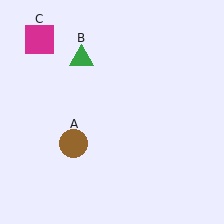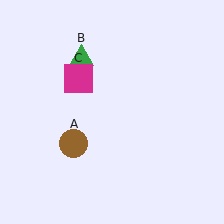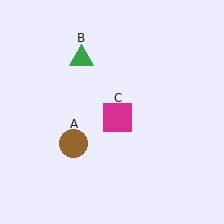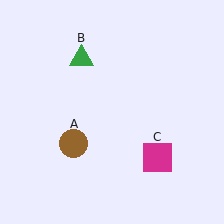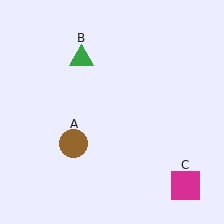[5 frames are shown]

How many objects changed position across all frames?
1 object changed position: magenta square (object C).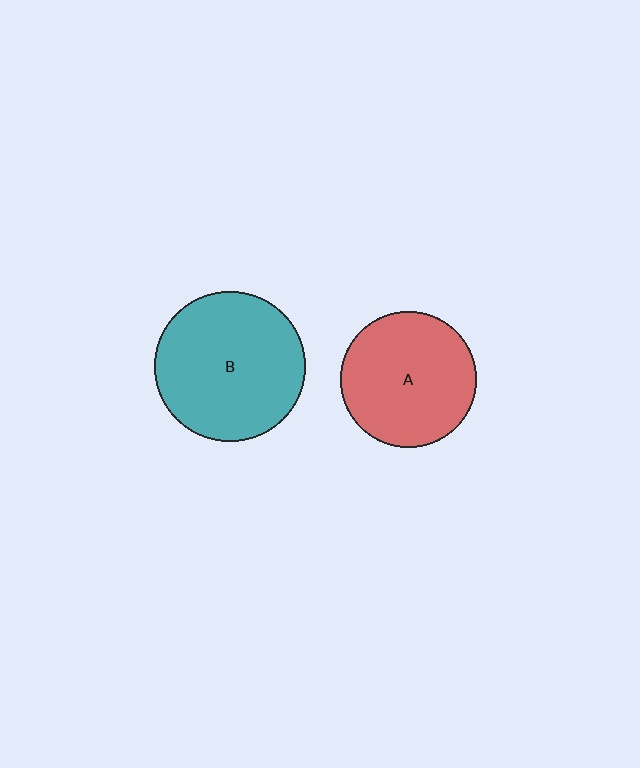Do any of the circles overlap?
No, none of the circles overlap.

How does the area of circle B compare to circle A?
Approximately 1.2 times.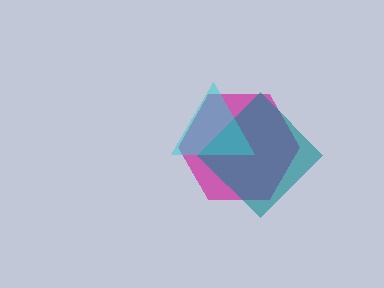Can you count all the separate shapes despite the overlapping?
Yes, there are 3 separate shapes.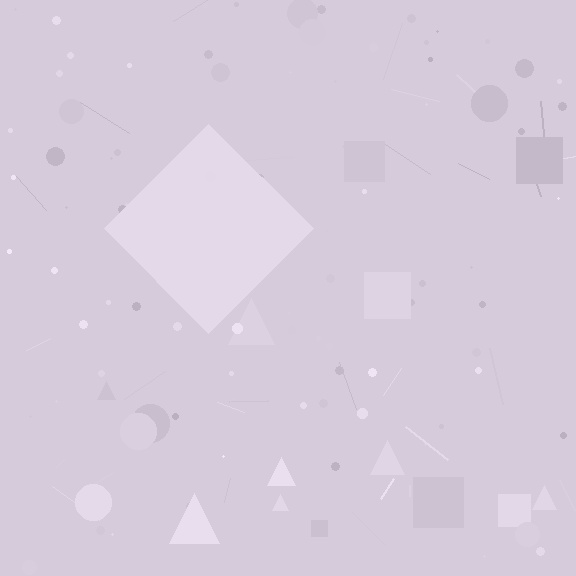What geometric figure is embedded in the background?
A diamond is embedded in the background.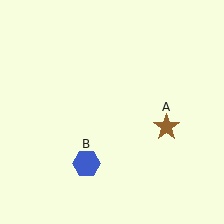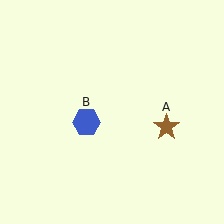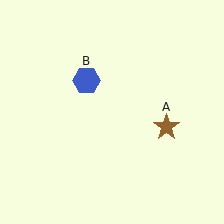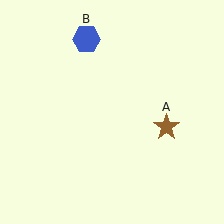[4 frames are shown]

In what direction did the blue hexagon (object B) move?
The blue hexagon (object B) moved up.